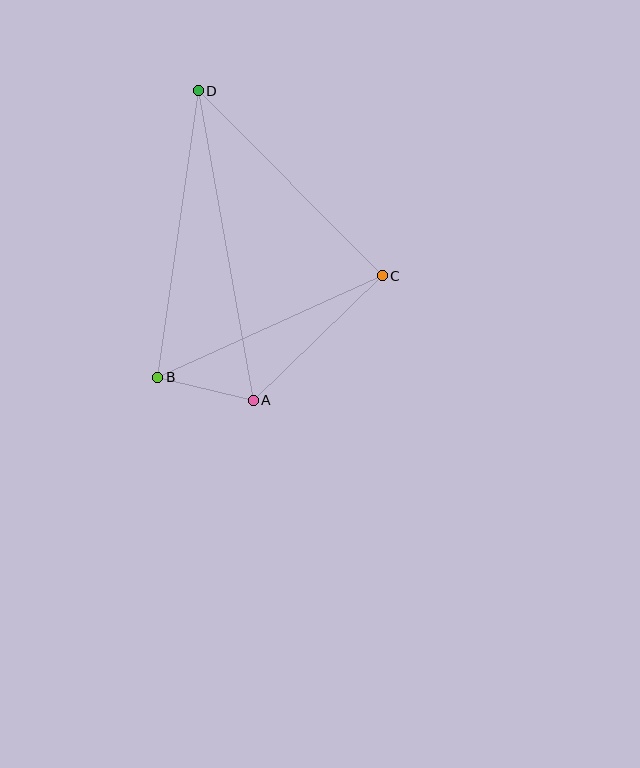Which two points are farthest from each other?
Points A and D are farthest from each other.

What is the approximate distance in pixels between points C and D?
The distance between C and D is approximately 261 pixels.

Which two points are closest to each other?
Points A and B are closest to each other.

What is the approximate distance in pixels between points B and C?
The distance between B and C is approximately 247 pixels.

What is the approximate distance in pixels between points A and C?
The distance between A and C is approximately 180 pixels.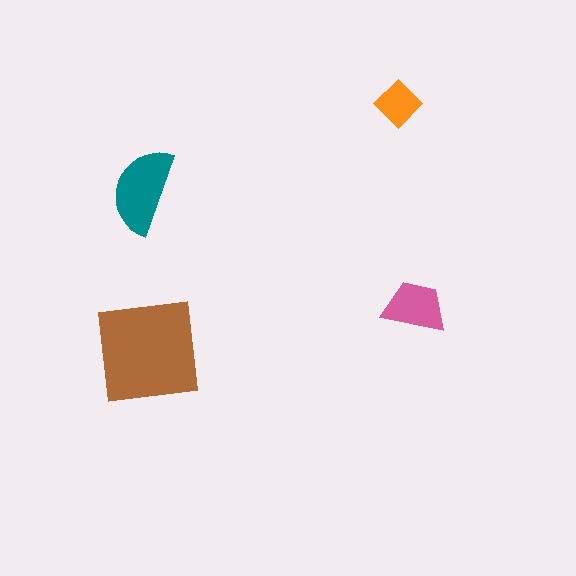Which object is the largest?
The brown square.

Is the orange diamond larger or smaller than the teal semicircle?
Smaller.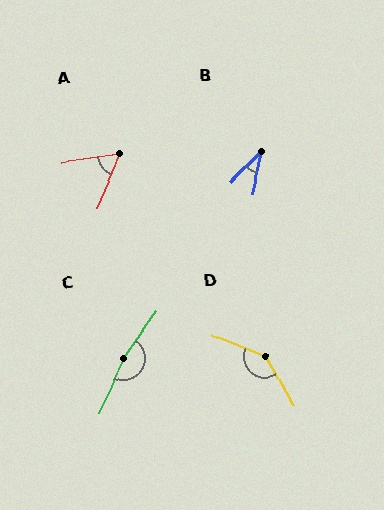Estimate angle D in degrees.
Approximately 141 degrees.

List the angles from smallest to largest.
B (33°), A (58°), D (141°), C (169°).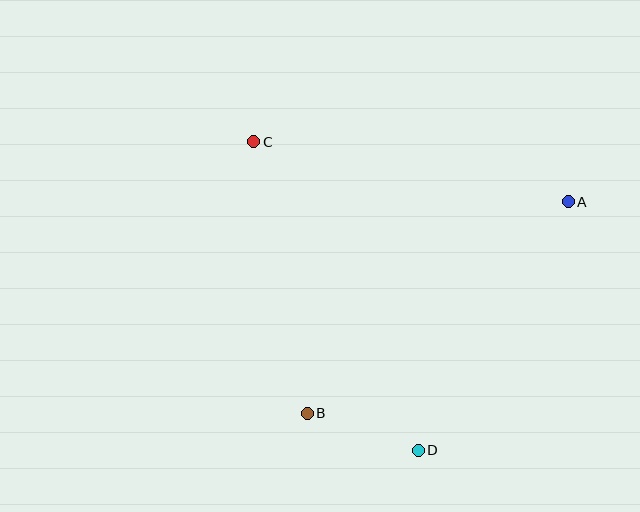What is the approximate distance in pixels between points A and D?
The distance between A and D is approximately 290 pixels.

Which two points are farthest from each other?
Points C and D are farthest from each other.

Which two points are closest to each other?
Points B and D are closest to each other.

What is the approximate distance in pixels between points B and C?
The distance between B and C is approximately 277 pixels.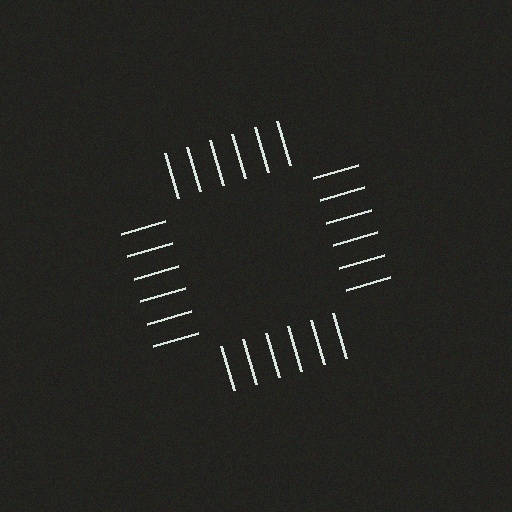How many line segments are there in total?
24 — 6 along each of the 4 edges.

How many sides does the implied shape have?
4 sides — the line-ends trace a square.